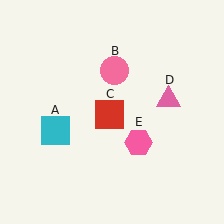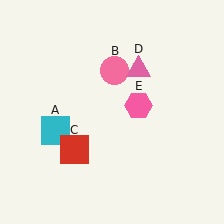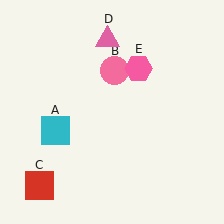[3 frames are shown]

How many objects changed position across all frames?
3 objects changed position: red square (object C), pink triangle (object D), pink hexagon (object E).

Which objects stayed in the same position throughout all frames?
Cyan square (object A) and pink circle (object B) remained stationary.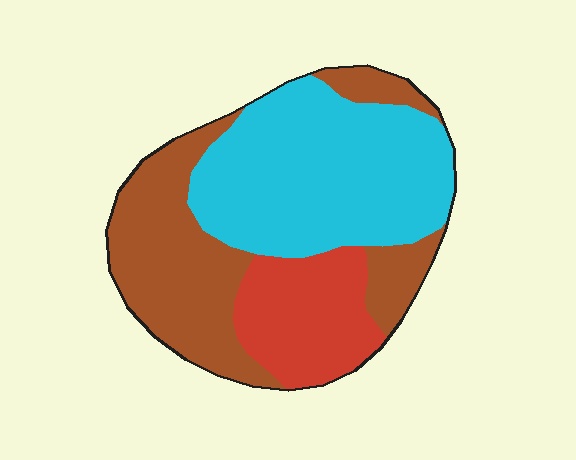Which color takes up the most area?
Cyan, at roughly 45%.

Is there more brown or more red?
Brown.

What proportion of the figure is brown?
Brown takes up about three eighths (3/8) of the figure.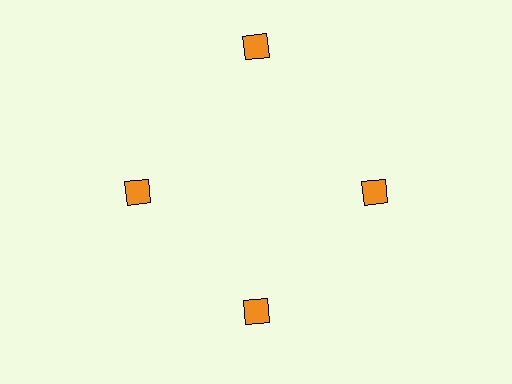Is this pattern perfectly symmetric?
No. The 4 orange diamonds are arranged in a ring, but one element near the 12 o'clock position is pushed outward from the center, breaking the 4-fold rotational symmetry.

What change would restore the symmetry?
The symmetry would be restored by moving it inward, back onto the ring so that all 4 diamonds sit at equal angles and equal distance from the center.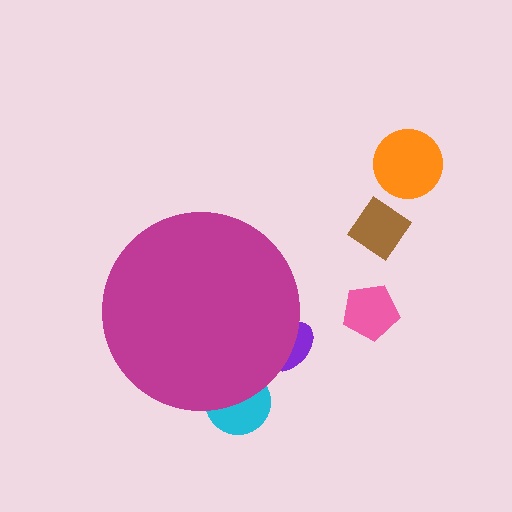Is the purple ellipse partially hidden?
Yes, the purple ellipse is partially hidden behind the magenta circle.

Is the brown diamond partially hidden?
No, the brown diamond is fully visible.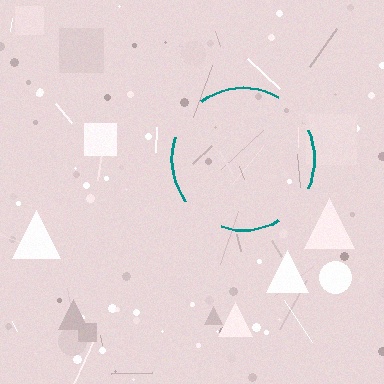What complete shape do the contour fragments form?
The contour fragments form a circle.